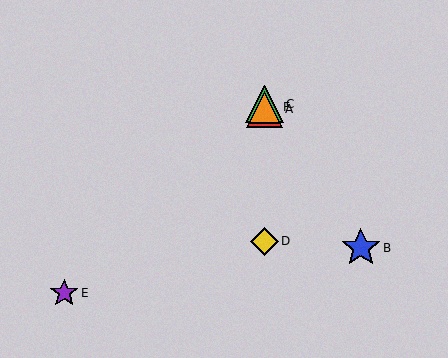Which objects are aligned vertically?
Objects A, C, D, F are aligned vertically.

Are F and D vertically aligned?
Yes, both are at x≈264.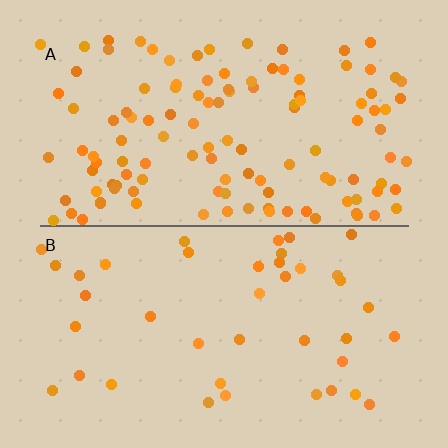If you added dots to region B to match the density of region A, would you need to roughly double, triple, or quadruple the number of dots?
Approximately triple.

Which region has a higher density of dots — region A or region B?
A (the top).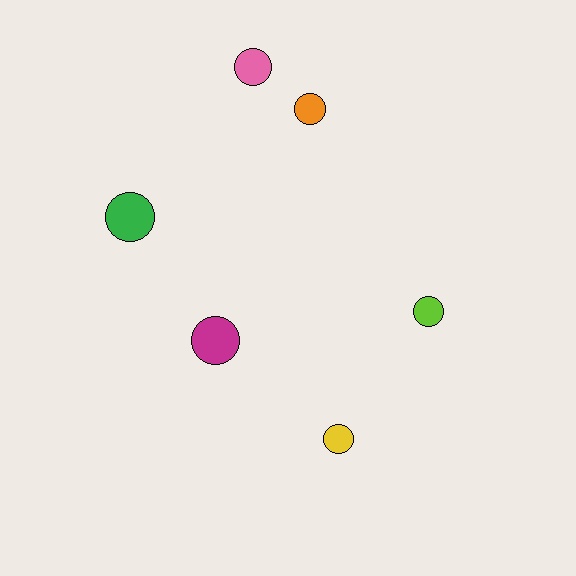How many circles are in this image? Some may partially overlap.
There are 6 circles.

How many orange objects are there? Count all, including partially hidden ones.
There is 1 orange object.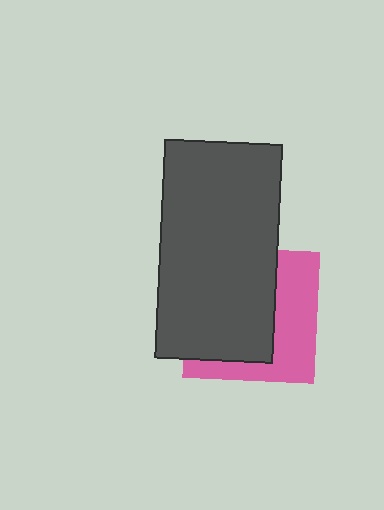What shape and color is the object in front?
The object in front is a dark gray rectangle.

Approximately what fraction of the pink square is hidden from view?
Roughly 59% of the pink square is hidden behind the dark gray rectangle.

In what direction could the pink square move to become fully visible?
The pink square could move right. That would shift it out from behind the dark gray rectangle entirely.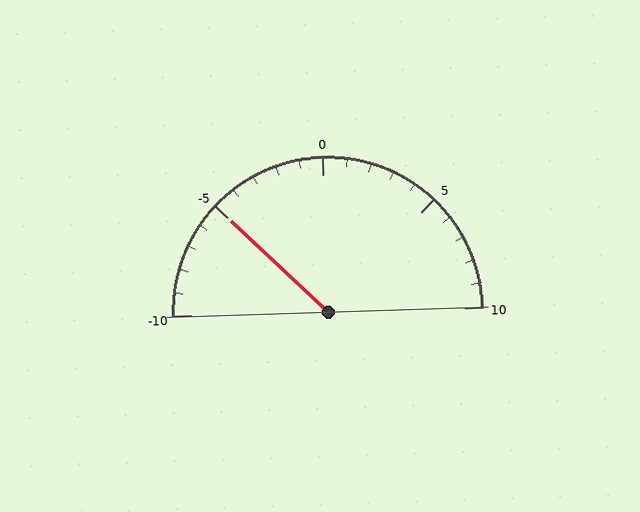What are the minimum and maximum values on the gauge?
The gauge ranges from -10 to 10.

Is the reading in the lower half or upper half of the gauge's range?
The reading is in the lower half of the range (-10 to 10).